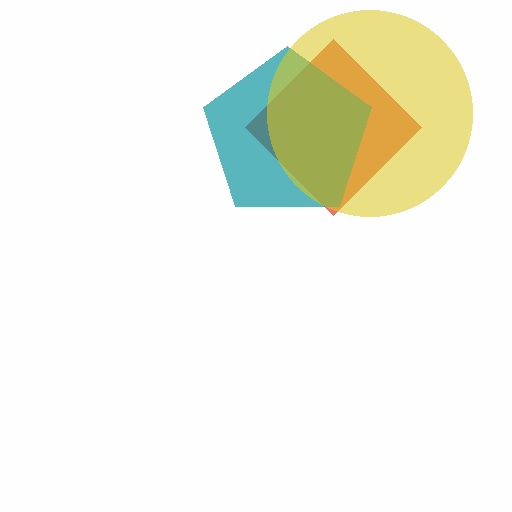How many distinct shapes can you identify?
There are 3 distinct shapes: a red diamond, a teal pentagon, a yellow circle.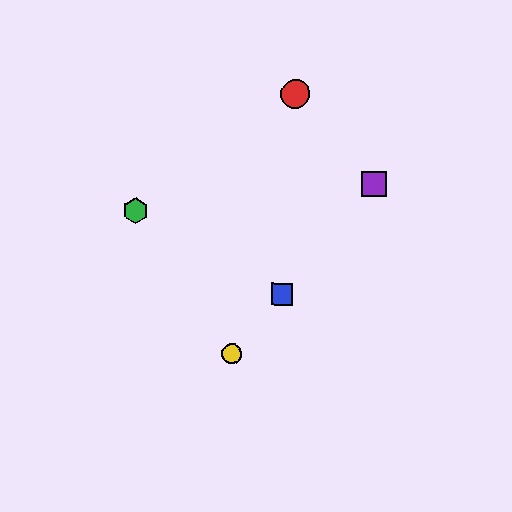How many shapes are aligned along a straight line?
3 shapes (the blue square, the yellow circle, the purple square) are aligned along a straight line.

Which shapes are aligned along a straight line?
The blue square, the yellow circle, the purple square are aligned along a straight line.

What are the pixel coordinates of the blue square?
The blue square is at (282, 294).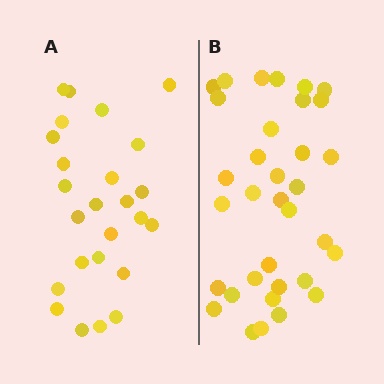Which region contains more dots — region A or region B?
Region B (the right region) has more dots.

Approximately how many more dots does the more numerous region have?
Region B has roughly 8 or so more dots than region A.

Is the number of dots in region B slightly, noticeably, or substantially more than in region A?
Region B has noticeably more, but not dramatically so. The ratio is roughly 1.4 to 1.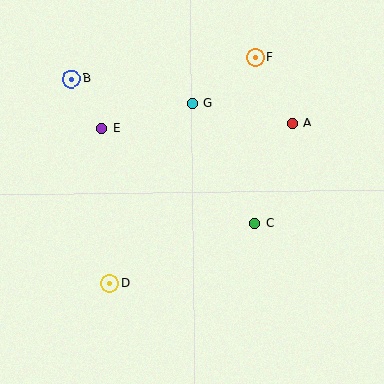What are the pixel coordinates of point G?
Point G is at (192, 103).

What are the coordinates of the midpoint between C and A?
The midpoint between C and A is at (274, 173).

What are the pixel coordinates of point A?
Point A is at (292, 123).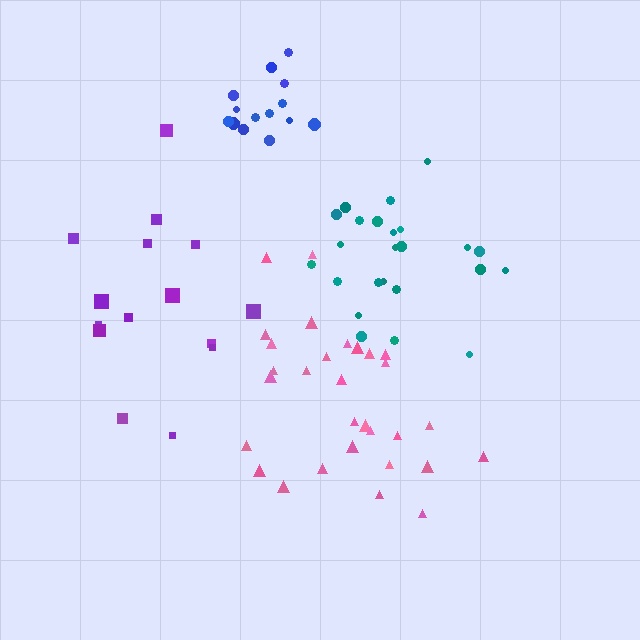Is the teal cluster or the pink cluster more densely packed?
Teal.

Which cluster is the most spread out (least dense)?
Purple.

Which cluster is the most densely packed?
Blue.